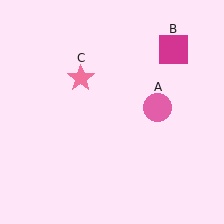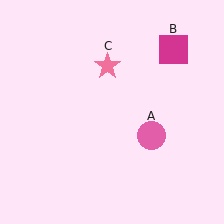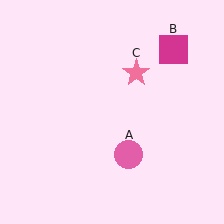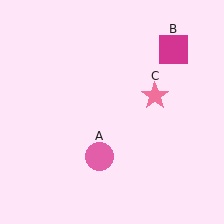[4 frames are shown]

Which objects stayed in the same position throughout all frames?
Magenta square (object B) remained stationary.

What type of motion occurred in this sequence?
The pink circle (object A), pink star (object C) rotated clockwise around the center of the scene.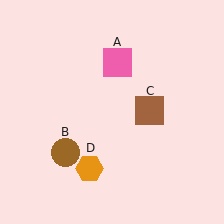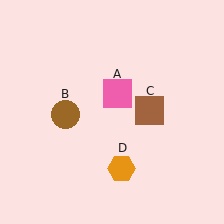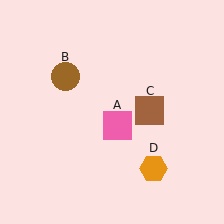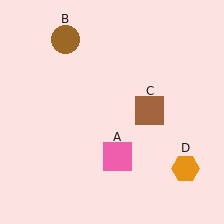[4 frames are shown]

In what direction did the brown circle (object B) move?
The brown circle (object B) moved up.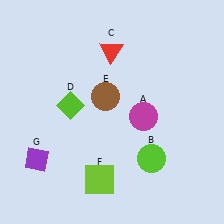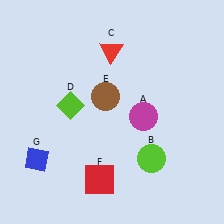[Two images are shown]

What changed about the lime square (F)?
In Image 1, F is lime. In Image 2, it changed to red.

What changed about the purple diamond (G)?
In Image 1, G is purple. In Image 2, it changed to blue.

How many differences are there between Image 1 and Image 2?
There are 2 differences between the two images.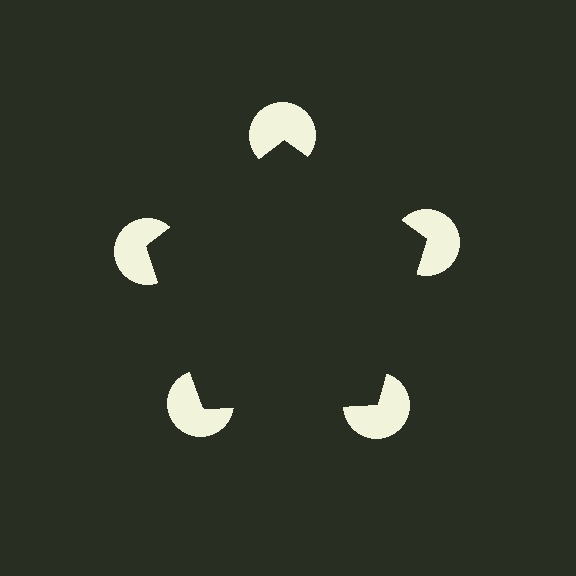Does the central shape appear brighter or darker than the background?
It typically appears slightly darker than the background, even though no actual brightness change is drawn.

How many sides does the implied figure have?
5 sides.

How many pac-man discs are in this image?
There are 5 — one at each vertex of the illusory pentagon.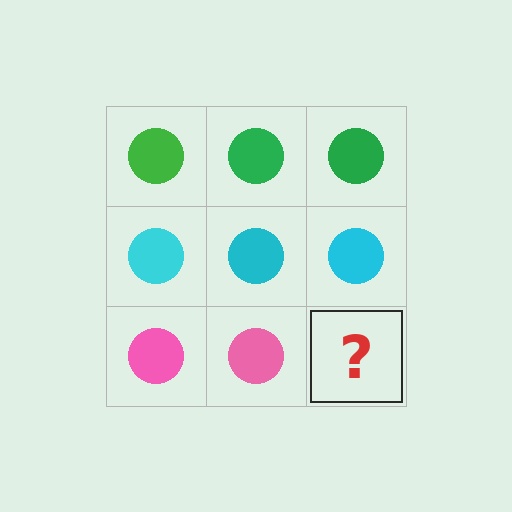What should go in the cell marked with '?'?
The missing cell should contain a pink circle.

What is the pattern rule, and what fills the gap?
The rule is that each row has a consistent color. The gap should be filled with a pink circle.